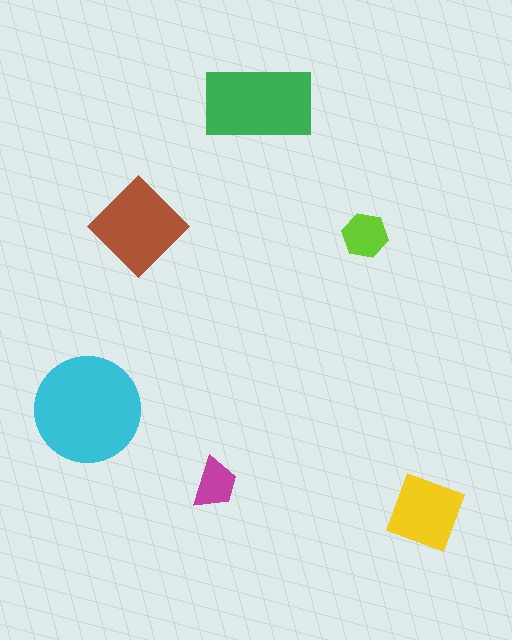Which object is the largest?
The cyan circle.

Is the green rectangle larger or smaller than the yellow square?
Larger.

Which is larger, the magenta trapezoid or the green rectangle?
The green rectangle.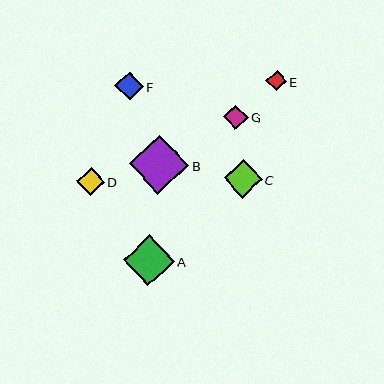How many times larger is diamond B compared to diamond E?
Diamond B is approximately 2.9 times the size of diamond E.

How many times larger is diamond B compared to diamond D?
Diamond B is approximately 2.1 times the size of diamond D.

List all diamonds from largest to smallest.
From largest to smallest: B, A, C, F, D, G, E.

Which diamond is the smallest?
Diamond E is the smallest with a size of approximately 21 pixels.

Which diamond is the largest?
Diamond B is the largest with a size of approximately 59 pixels.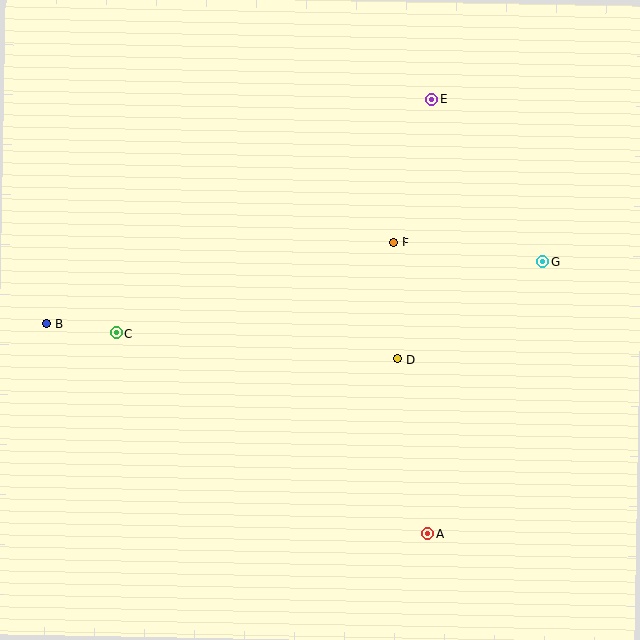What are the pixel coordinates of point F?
Point F is at (394, 242).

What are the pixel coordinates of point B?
Point B is at (47, 324).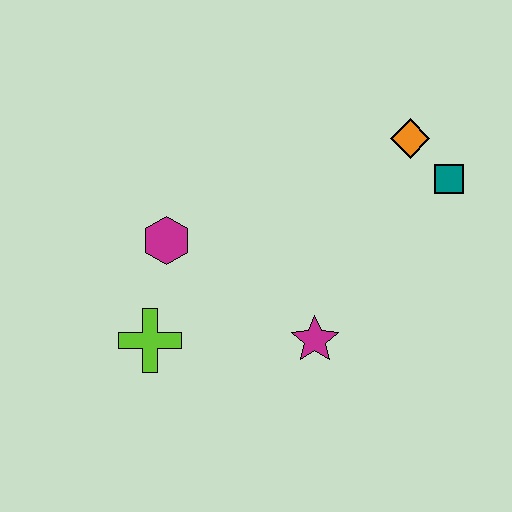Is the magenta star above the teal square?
No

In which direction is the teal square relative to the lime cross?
The teal square is to the right of the lime cross.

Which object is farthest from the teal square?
The lime cross is farthest from the teal square.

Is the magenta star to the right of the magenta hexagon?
Yes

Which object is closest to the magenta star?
The lime cross is closest to the magenta star.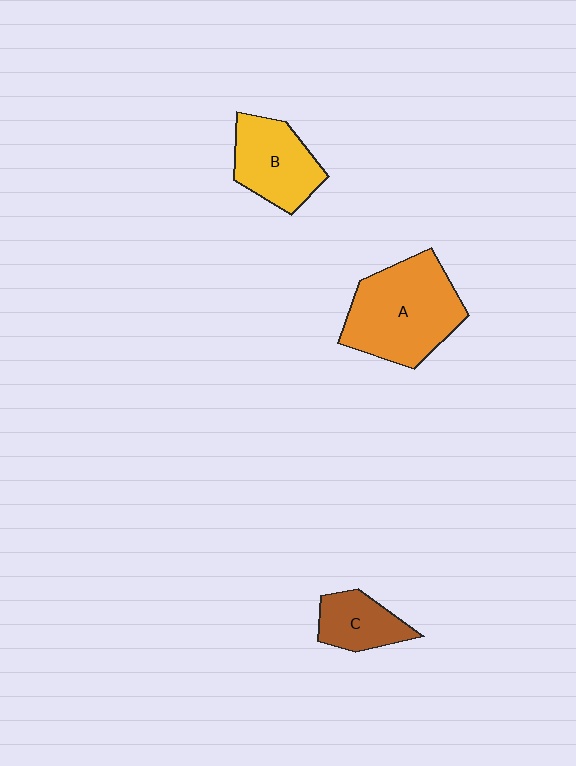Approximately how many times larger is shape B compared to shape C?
Approximately 1.5 times.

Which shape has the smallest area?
Shape C (brown).